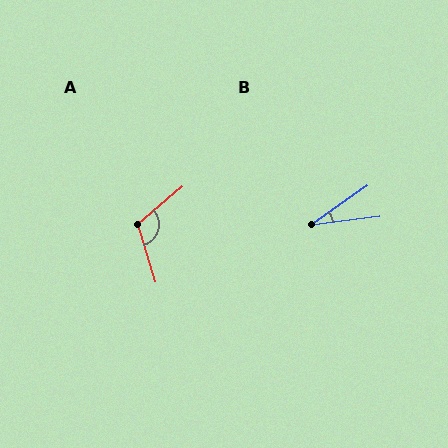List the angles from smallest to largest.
B (28°), A (113°).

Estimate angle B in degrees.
Approximately 28 degrees.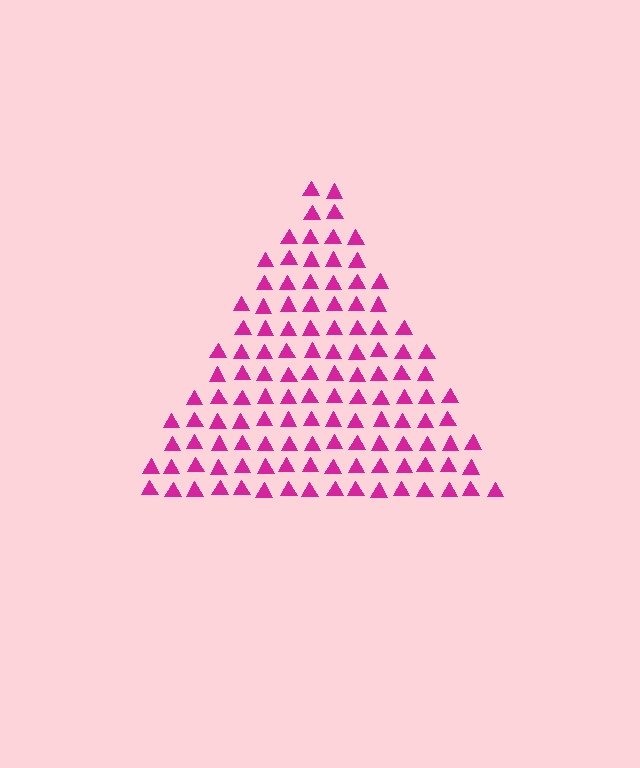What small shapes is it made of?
It is made of small triangles.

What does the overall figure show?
The overall figure shows a triangle.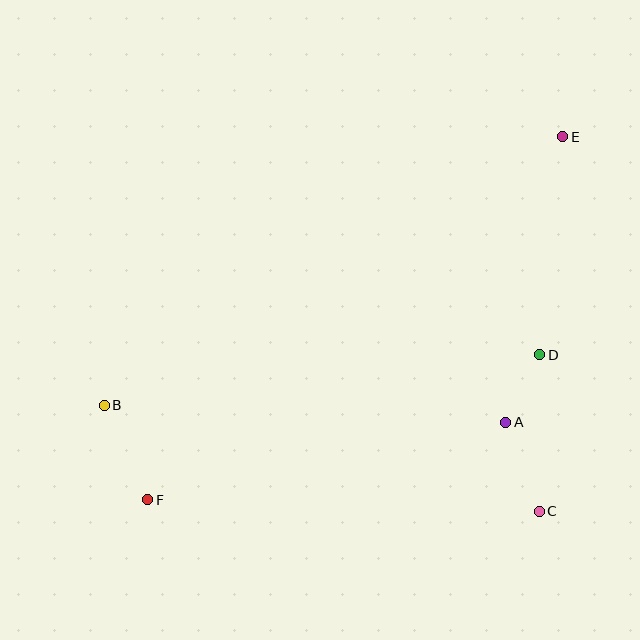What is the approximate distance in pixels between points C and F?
The distance between C and F is approximately 392 pixels.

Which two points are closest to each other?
Points A and D are closest to each other.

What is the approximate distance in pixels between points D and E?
The distance between D and E is approximately 219 pixels.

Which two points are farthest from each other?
Points E and F are farthest from each other.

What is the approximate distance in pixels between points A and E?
The distance between A and E is approximately 291 pixels.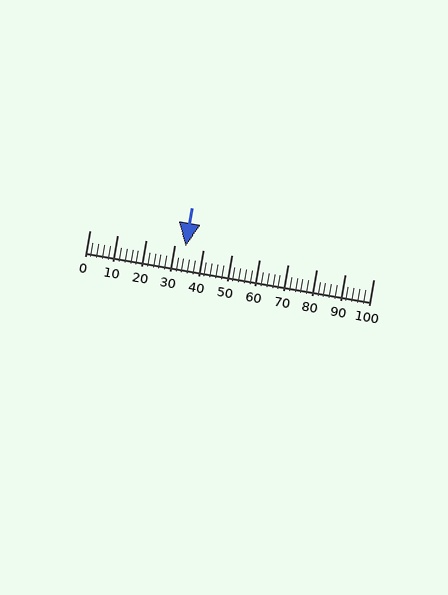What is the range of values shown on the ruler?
The ruler shows values from 0 to 100.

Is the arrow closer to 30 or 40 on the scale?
The arrow is closer to 30.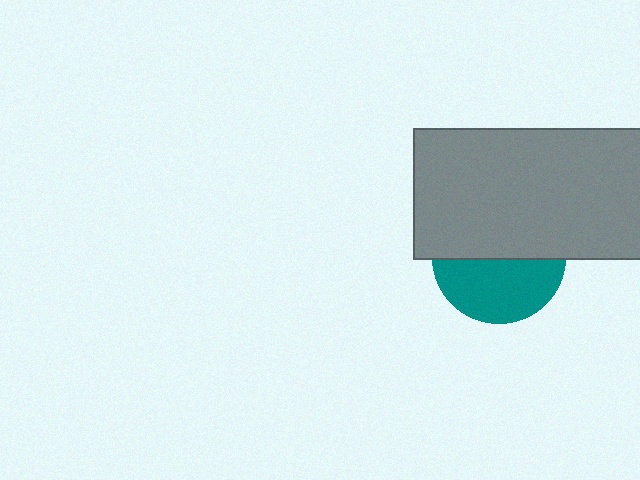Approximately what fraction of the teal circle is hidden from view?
Roughly 52% of the teal circle is hidden behind the gray rectangle.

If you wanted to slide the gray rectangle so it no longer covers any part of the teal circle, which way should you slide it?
Slide it up — that is the most direct way to separate the two shapes.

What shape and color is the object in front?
The object in front is a gray rectangle.